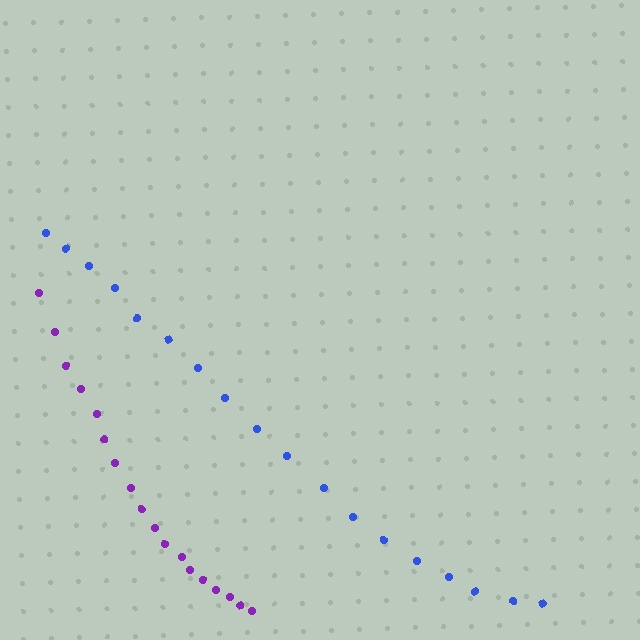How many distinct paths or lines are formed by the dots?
There are 2 distinct paths.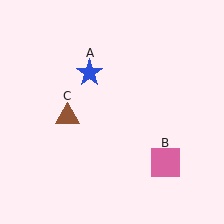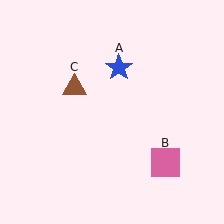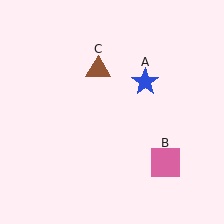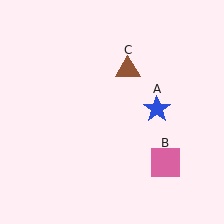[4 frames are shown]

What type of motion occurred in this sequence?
The blue star (object A), brown triangle (object C) rotated clockwise around the center of the scene.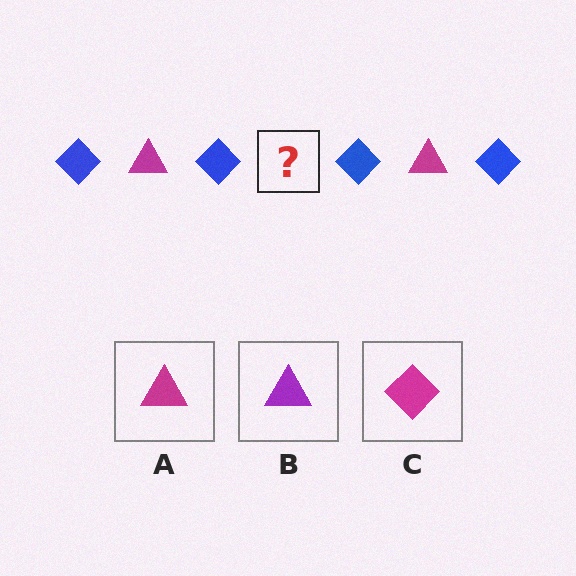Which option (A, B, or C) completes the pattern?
A.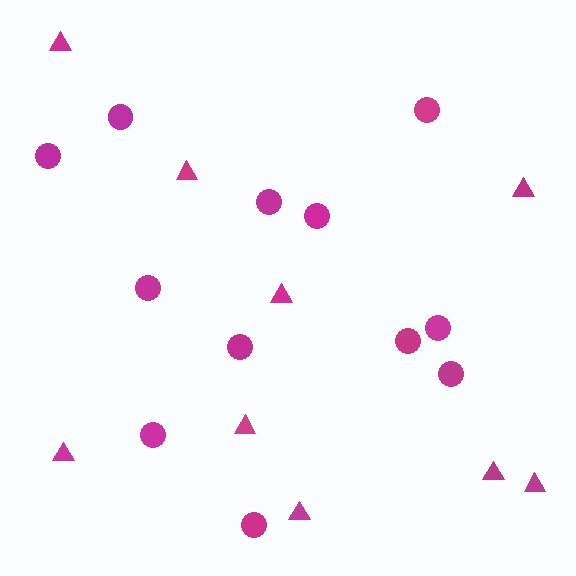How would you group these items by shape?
There are 2 groups: one group of triangles (9) and one group of circles (12).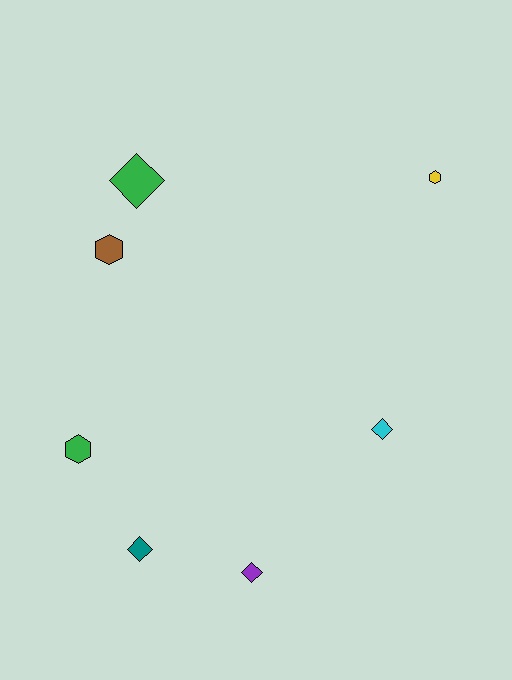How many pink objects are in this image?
There are no pink objects.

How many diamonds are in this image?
There are 4 diamonds.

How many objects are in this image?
There are 7 objects.